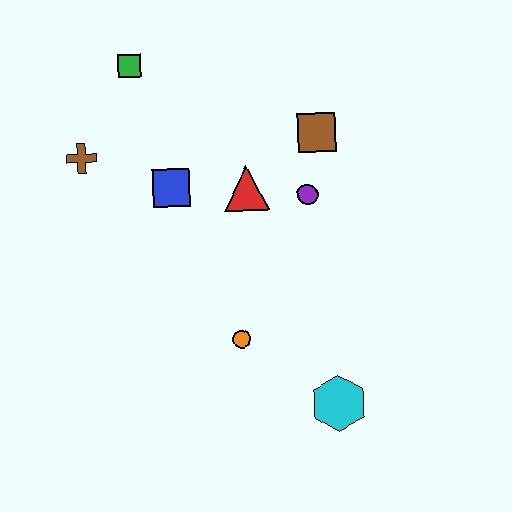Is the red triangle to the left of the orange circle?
No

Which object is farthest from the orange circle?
The green square is farthest from the orange circle.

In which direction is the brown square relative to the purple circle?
The brown square is above the purple circle.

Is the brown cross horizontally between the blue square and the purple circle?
No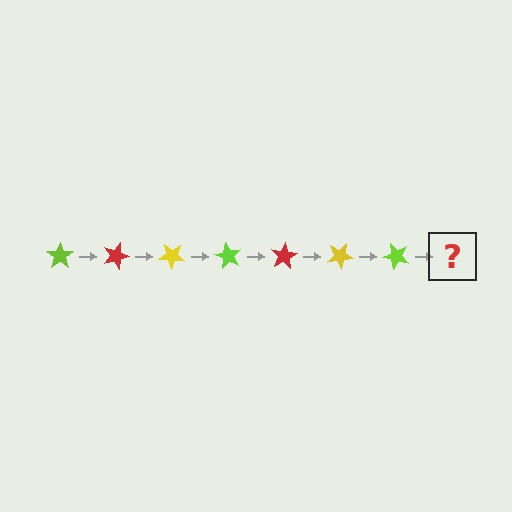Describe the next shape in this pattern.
It should be a red star, rotated 140 degrees from the start.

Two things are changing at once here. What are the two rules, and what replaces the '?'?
The two rules are that it rotates 20 degrees each step and the color cycles through lime, red, and yellow. The '?' should be a red star, rotated 140 degrees from the start.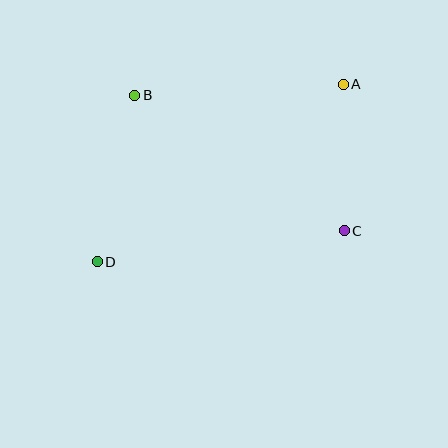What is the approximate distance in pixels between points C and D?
The distance between C and D is approximately 249 pixels.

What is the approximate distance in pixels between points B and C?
The distance between B and C is approximately 250 pixels.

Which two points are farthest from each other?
Points A and D are farthest from each other.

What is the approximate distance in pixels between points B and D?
The distance between B and D is approximately 171 pixels.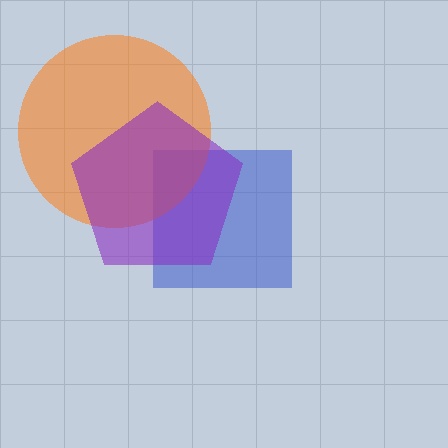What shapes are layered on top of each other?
The layered shapes are: a blue square, an orange circle, a purple pentagon.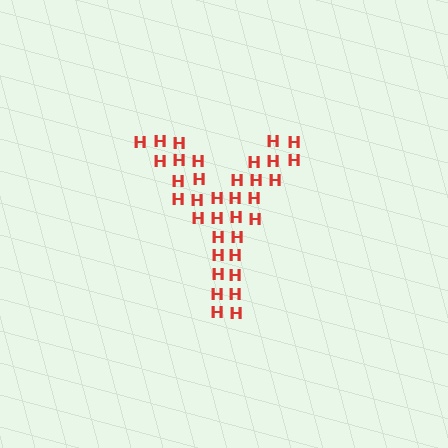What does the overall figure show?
The overall figure shows the letter Y.